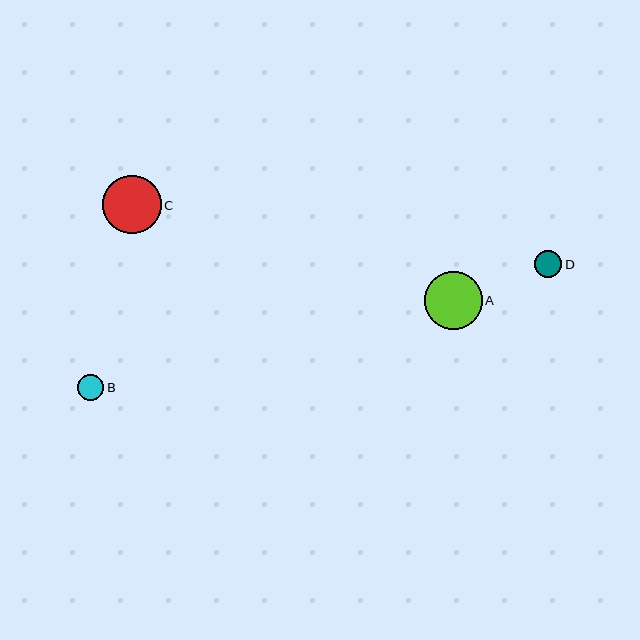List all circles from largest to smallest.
From largest to smallest: C, A, D, B.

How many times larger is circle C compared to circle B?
Circle C is approximately 2.2 times the size of circle B.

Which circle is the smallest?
Circle B is the smallest with a size of approximately 26 pixels.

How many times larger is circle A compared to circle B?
Circle A is approximately 2.2 times the size of circle B.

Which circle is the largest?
Circle C is the largest with a size of approximately 58 pixels.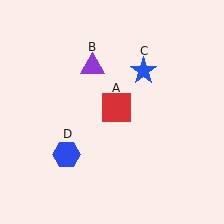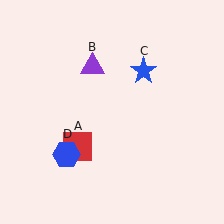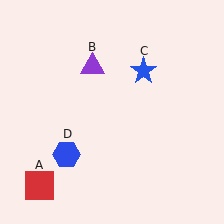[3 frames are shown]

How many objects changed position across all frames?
1 object changed position: red square (object A).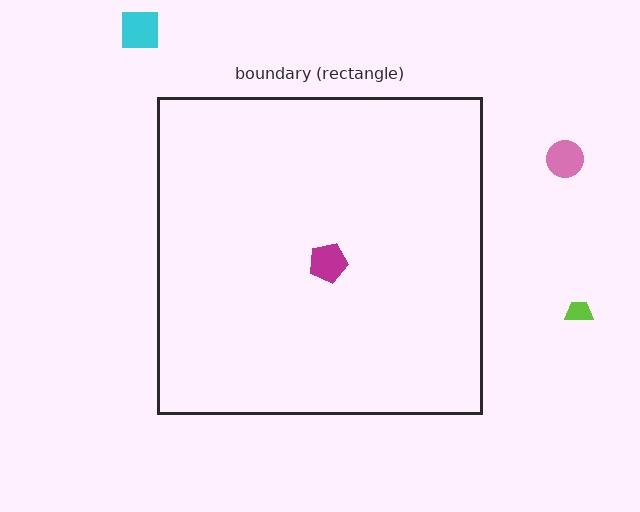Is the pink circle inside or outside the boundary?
Outside.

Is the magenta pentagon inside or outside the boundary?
Inside.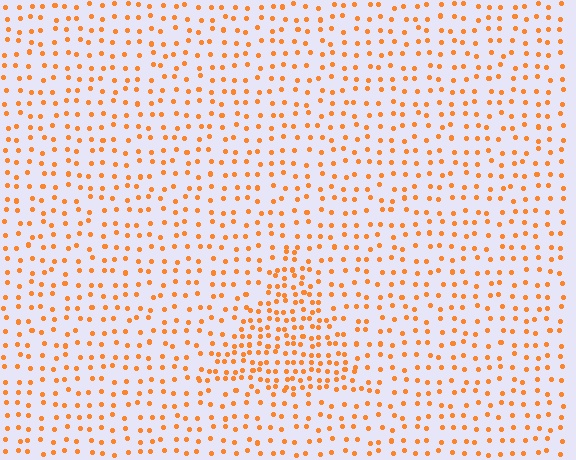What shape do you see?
I see a triangle.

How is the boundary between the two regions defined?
The boundary is defined by a change in element density (approximately 2.0x ratio). All elements are the same color, size, and shape.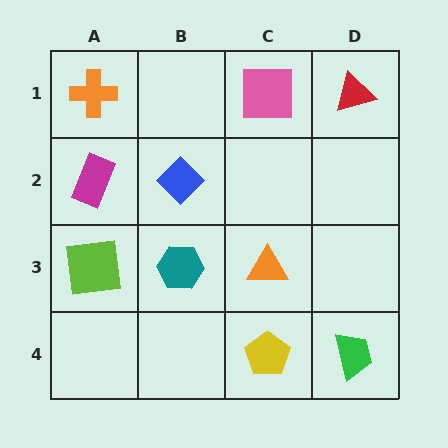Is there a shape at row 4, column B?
No, that cell is empty.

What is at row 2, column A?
A magenta rectangle.